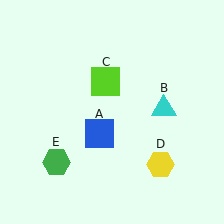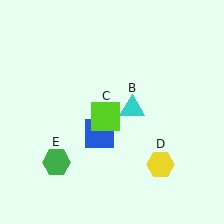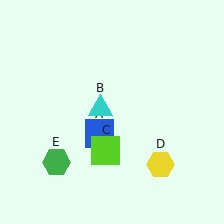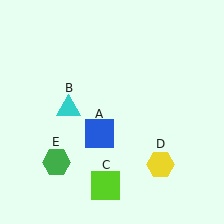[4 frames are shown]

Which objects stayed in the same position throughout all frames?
Blue square (object A) and yellow hexagon (object D) and green hexagon (object E) remained stationary.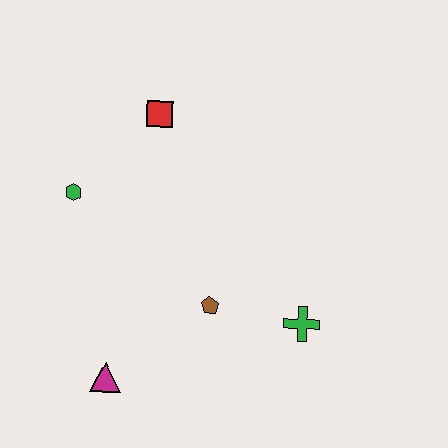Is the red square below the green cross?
No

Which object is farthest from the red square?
The magenta triangle is farthest from the red square.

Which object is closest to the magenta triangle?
The brown pentagon is closest to the magenta triangle.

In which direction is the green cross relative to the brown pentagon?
The green cross is to the right of the brown pentagon.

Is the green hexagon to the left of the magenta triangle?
Yes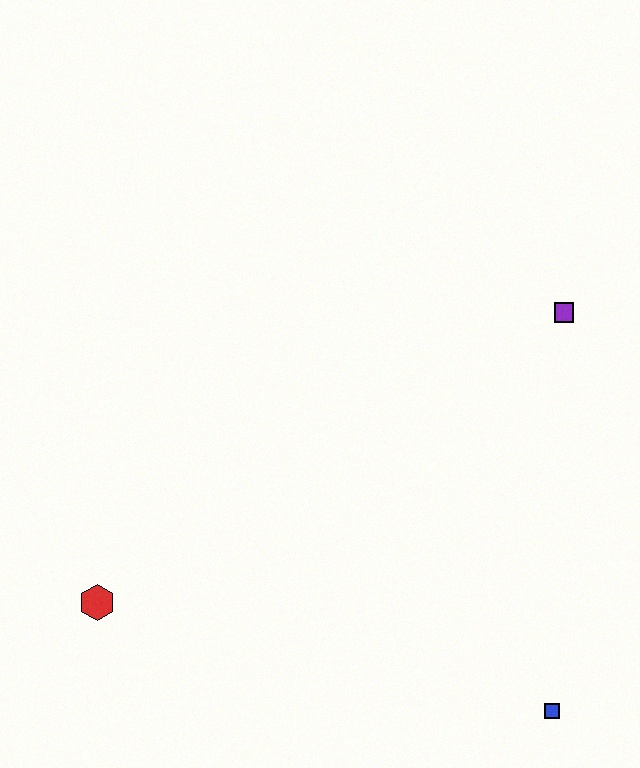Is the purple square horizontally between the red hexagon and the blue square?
No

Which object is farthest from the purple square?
The red hexagon is farthest from the purple square.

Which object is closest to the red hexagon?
The blue square is closest to the red hexagon.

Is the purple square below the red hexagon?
No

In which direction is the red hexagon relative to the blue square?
The red hexagon is to the left of the blue square.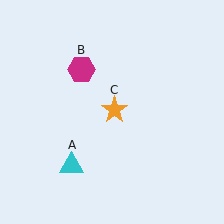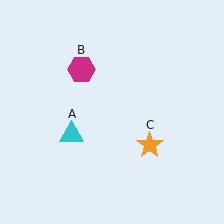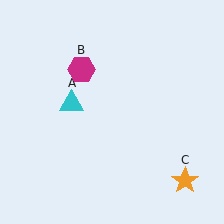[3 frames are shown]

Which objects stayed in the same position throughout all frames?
Magenta hexagon (object B) remained stationary.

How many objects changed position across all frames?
2 objects changed position: cyan triangle (object A), orange star (object C).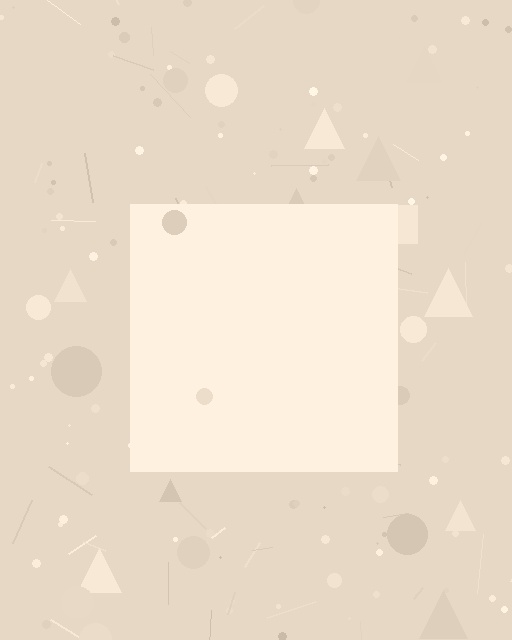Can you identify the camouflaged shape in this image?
The camouflaged shape is a square.